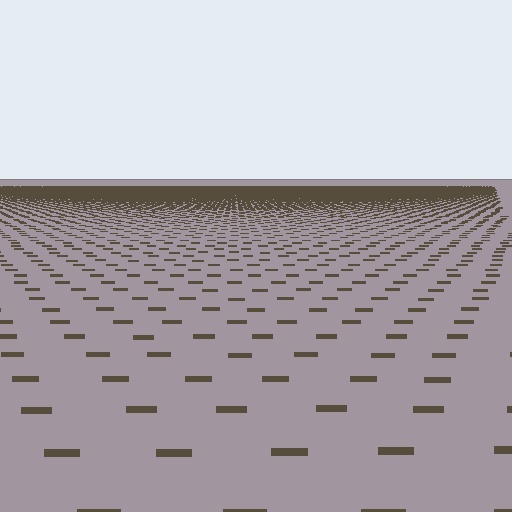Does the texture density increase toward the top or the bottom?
Density increases toward the top.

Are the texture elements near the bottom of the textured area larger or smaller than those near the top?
Larger. Near the bottom, elements are closer to the viewer and appear at a bigger on-screen size.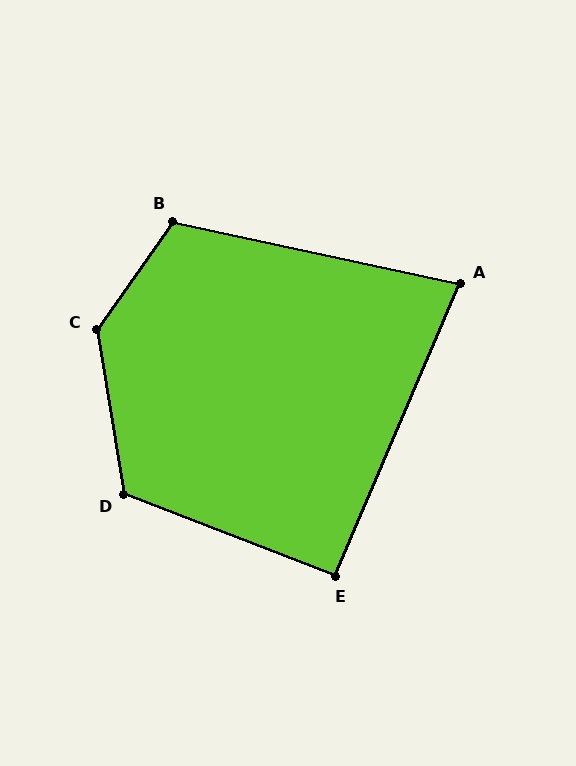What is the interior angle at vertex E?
Approximately 92 degrees (approximately right).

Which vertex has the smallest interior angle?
A, at approximately 79 degrees.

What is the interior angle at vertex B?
Approximately 113 degrees (obtuse).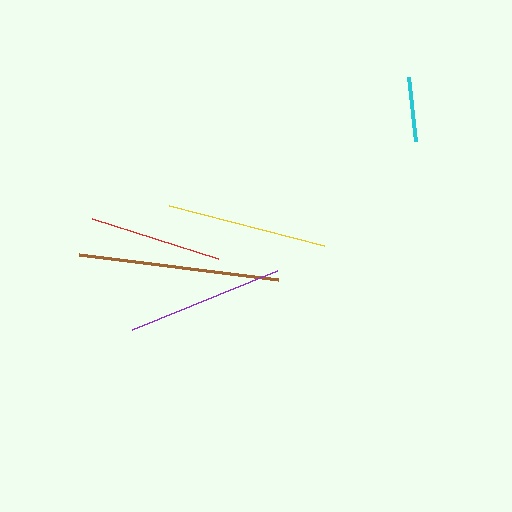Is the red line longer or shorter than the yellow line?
The yellow line is longer than the red line.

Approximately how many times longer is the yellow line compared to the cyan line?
The yellow line is approximately 2.5 times the length of the cyan line.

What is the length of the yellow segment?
The yellow segment is approximately 160 pixels long.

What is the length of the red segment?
The red segment is approximately 132 pixels long.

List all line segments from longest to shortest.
From longest to shortest: brown, yellow, purple, red, cyan.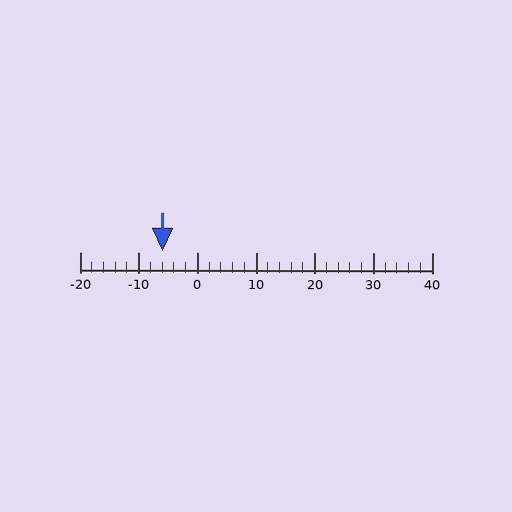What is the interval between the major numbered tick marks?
The major tick marks are spaced 10 units apart.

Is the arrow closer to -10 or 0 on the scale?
The arrow is closer to -10.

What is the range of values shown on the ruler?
The ruler shows values from -20 to 40.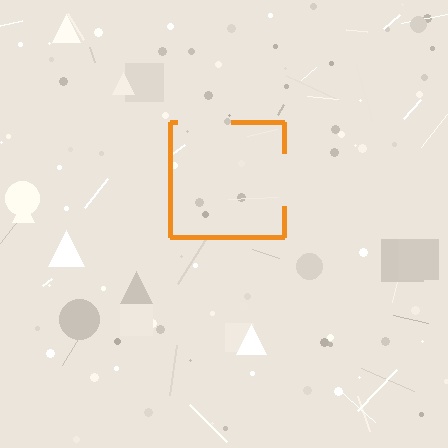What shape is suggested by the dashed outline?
The dashed outline suggests a square.